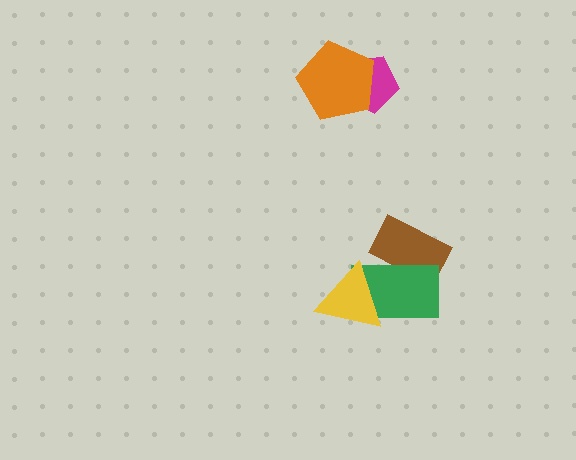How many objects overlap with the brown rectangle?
1 object overlaps with the brown rectangle.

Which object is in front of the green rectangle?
The yellow triangle is in front of the green rectangle.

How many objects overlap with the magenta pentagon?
1 object overlaps with the magenta pentagon.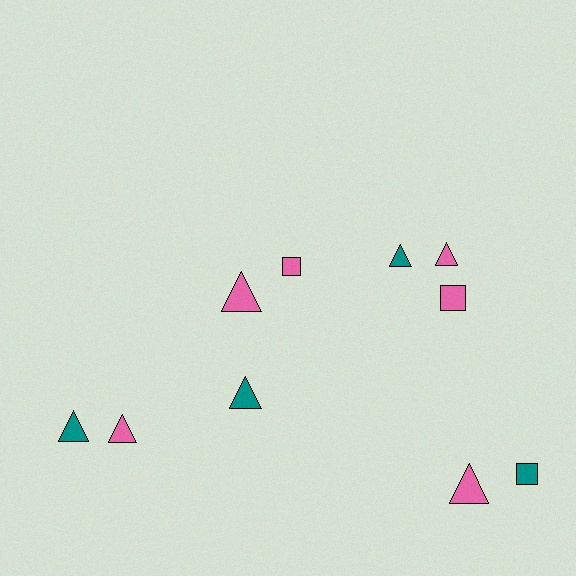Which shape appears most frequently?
Triangle, with 7 objects.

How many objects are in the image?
There are 10 objects.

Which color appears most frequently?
Pink, with 6 objects.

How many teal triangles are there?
There are 3 teal triangles.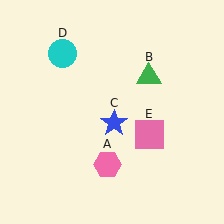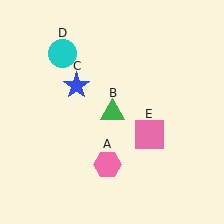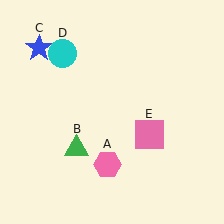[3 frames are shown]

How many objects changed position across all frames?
2 objects changed position: green triangle (object B), blue star (object C).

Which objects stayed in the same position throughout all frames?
Pink hexagon (object A) and cyan circle (object D) and pink square (object E) remained stationary.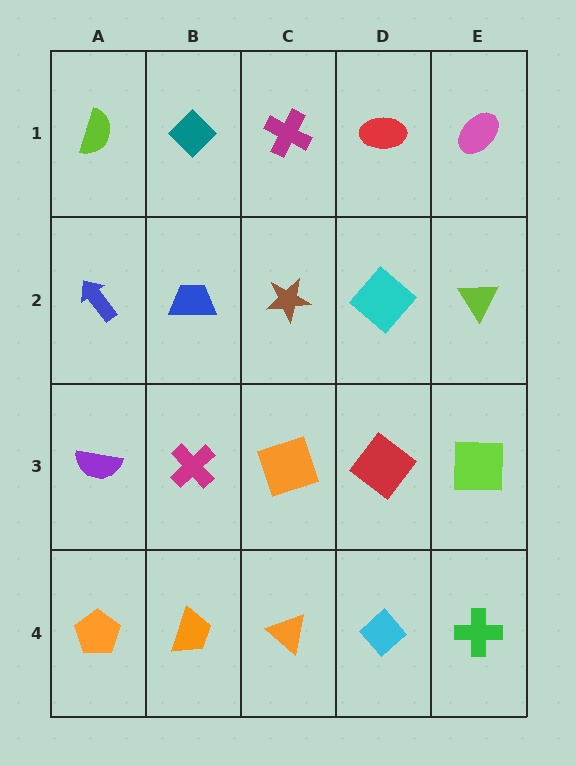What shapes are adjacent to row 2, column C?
A magenta cross (row 1, column C), an orange square (row 3, column C), a blue trapezoid (row 2, column B), a cyan diamond (row 2, column D).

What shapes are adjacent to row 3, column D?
A cyan diamond (row 2, column D), a cyan diamond (row 4, column D), an orange square (row 3, column C), a lime square (row 3, column E).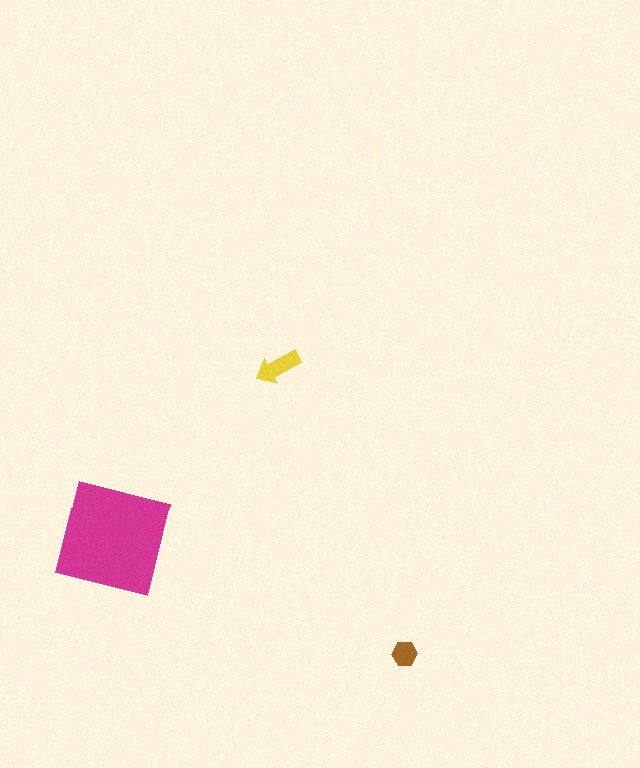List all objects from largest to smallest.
The magenta square, the yellow arrow, the brown hexagon.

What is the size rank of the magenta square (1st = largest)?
1st.